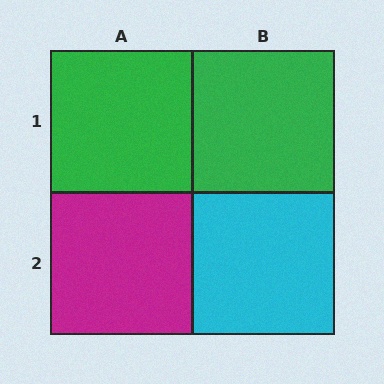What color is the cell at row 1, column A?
Green.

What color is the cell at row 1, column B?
Green.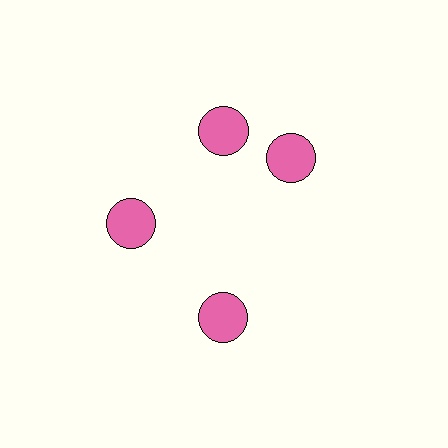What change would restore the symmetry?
The symmetry would be restored by rotating it back into even spacing with its neighbors so that all 4 circles sit at equal angles and equal distance from the center.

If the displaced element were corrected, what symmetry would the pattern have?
It would have 4-fold rotational symmetry — the pattern would map onto itself every 90 degrees.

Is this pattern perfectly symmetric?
No. The 4 pink circles are arranged in a ring, but one element near the 3 o'clock position is rotated out of alignment along the ring, breaking the 4-fold rotational symmetry.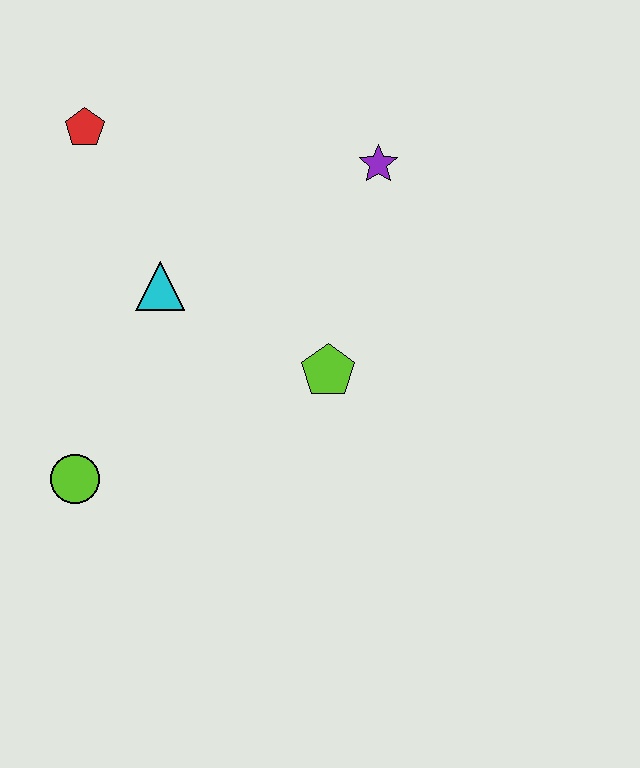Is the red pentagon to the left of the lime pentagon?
Yes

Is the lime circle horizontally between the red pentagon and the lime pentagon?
No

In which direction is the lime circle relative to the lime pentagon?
The lime circle is to the left of the lime pentagon.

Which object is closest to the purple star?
The lime pentagon is closest to the purple star.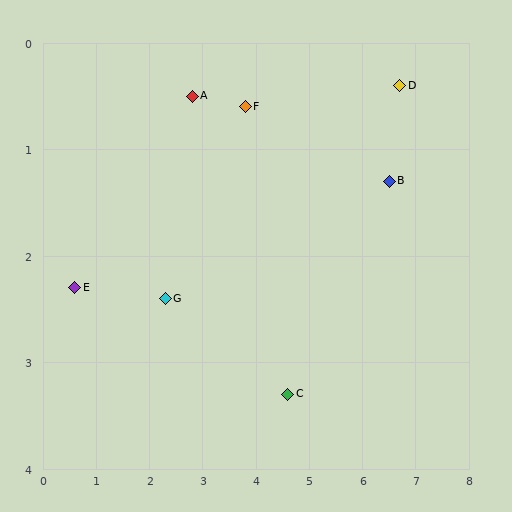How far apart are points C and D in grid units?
Points C and D are about 3.6 grid units apart.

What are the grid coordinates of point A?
Point A is at approximately (2.8, 0.5).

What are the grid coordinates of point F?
Point F is at approximately (3.8, 0.6).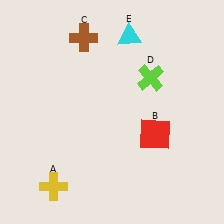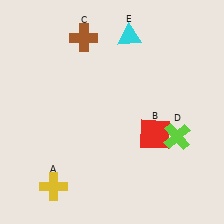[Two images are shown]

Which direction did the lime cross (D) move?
The lime cross (D) moved down.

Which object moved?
The lime cross (D) moved down.